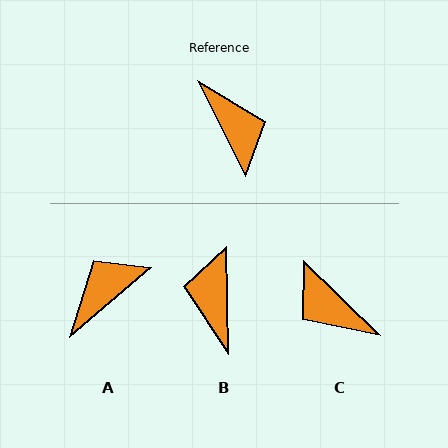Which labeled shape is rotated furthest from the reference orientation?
C, about 161 degrees away.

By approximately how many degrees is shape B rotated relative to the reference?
Approximately 154 degrees counter-clockwise.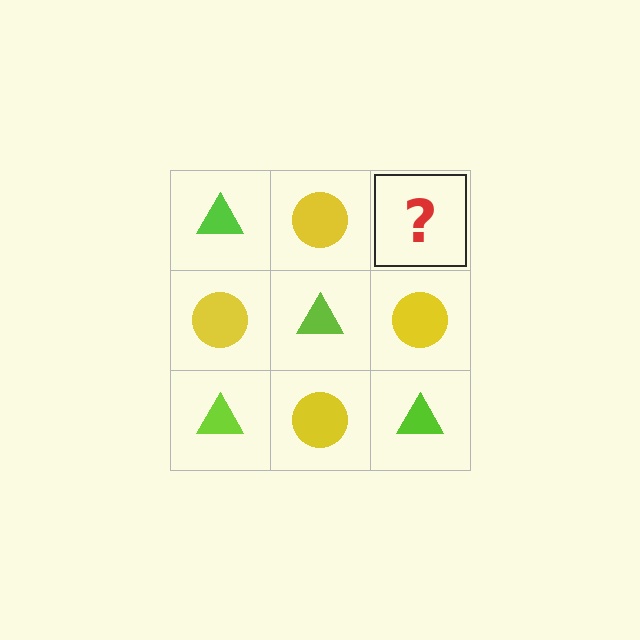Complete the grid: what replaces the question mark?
The question mark should be replaced with a lime triangle.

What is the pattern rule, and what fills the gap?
The rule is that it alternates lime triangle and yellow circle in a checkerboard pattern. The gap should be filled with a lime triangle.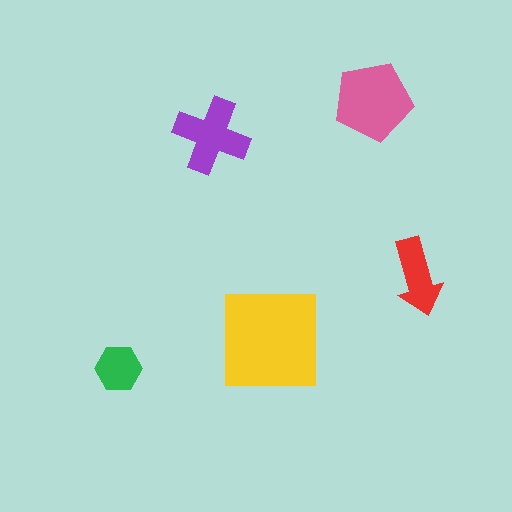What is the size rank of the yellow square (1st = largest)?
1st.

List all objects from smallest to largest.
The green hexagon, the red arrow, the purple cross, the pink pentagon, the yellow square.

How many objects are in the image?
There are 5 objects in the image.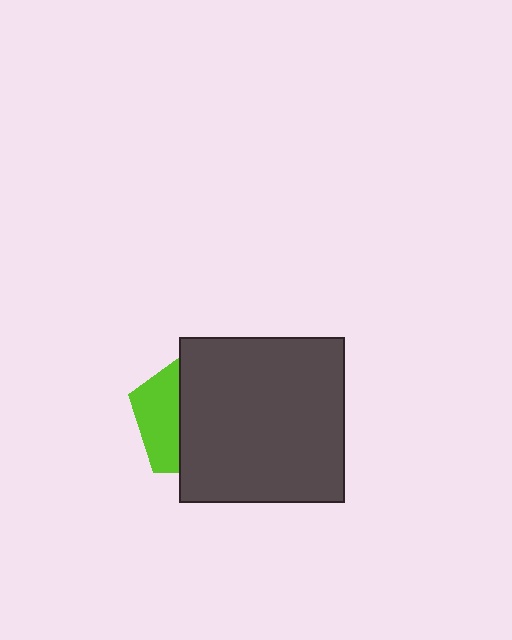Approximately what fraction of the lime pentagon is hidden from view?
Roughly 66% of the lime pentagon is hidden behind the dark gray square.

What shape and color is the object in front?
The object in front is a dark gray square.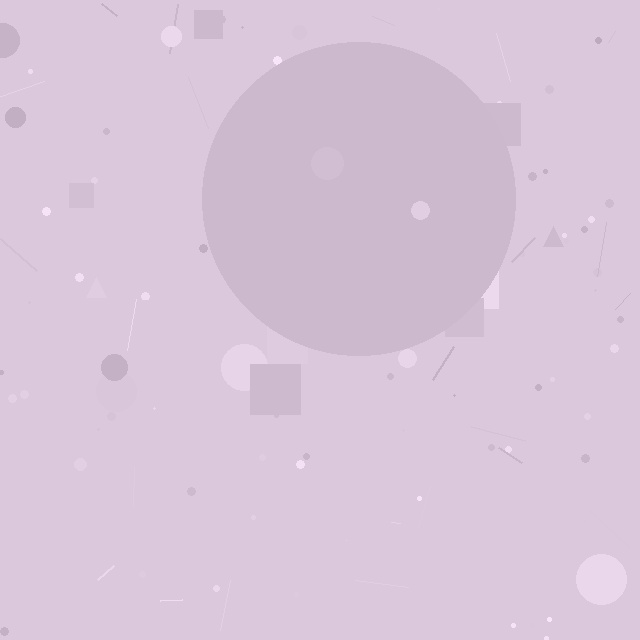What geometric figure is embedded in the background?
A circle is embedded in the background.